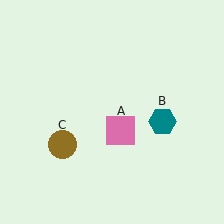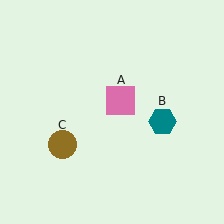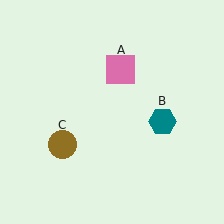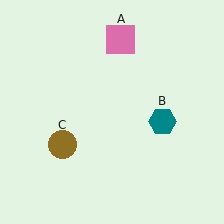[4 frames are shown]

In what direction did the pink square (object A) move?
The pink square (object A) moved up.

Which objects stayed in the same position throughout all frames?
Teal hexagon (object B) and brown circle (object C) remained stationary.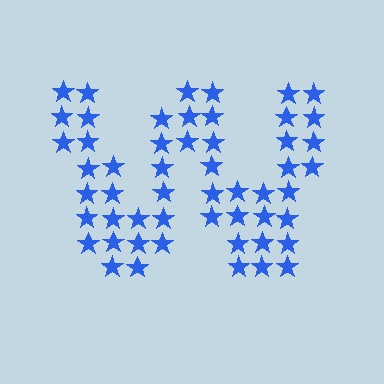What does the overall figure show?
The overall figure shows the letter W.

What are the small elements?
The small elements are stars.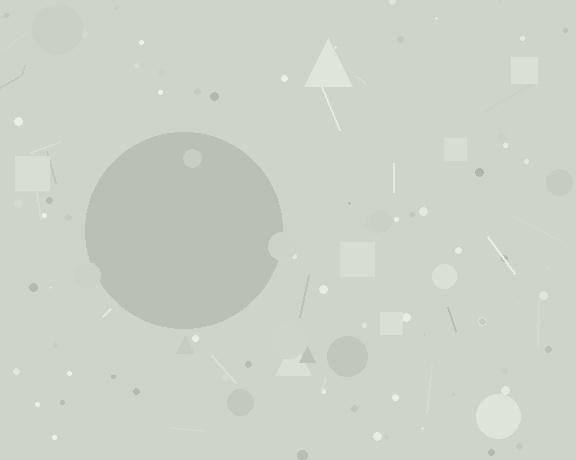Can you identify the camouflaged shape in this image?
The camouflaged shape is a circle.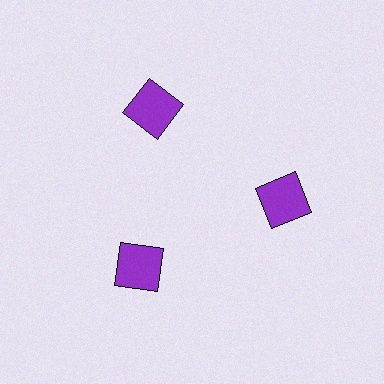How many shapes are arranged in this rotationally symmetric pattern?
There are 3 shapes, arranged in 3 groups of 1.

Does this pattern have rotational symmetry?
Yes, this pattern has 3-fold rotational symmetry. It looks the same after rotating 120 degrees around the center.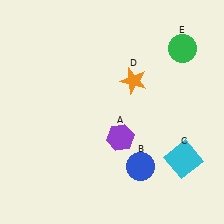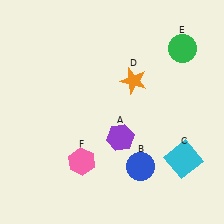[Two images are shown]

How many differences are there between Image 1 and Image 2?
There is 1 difference between the two images.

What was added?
A pink hexagon (F) was added in Image 2.